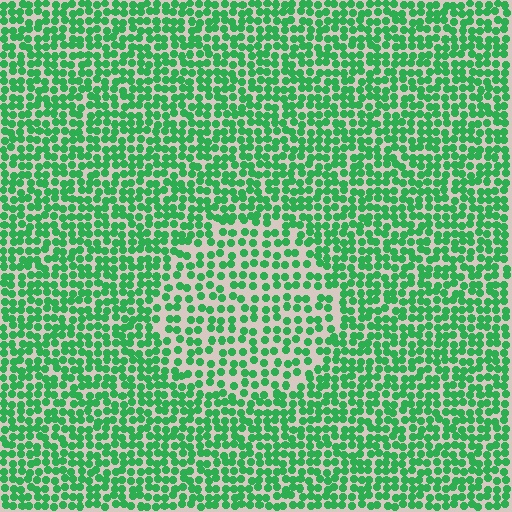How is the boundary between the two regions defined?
The boundary is defined by a change in element density (approximately 1.6x ratio). All elements are the same color, size, and shape.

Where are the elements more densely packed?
The elements are more densely packed outside the circle boundary.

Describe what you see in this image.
The image contains small green elements arranged at two different densities. A circle-shaped region is visible where the elements are less densely packed than the surrounding area.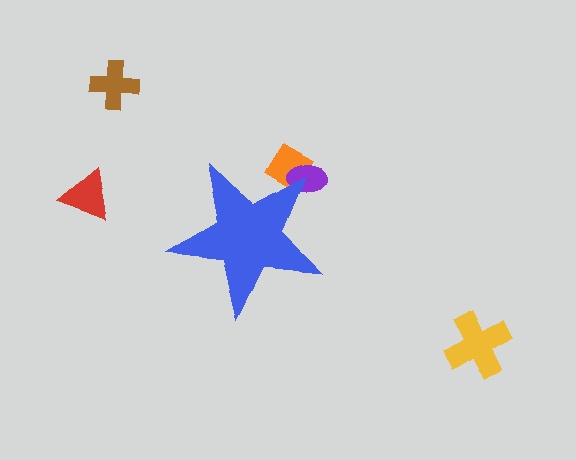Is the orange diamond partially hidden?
Yes, the orange diamond is partially hidden behind the blue star.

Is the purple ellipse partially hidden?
Yes, the purple ellipse is partially hidden behind the blue star.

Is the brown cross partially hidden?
No, the brown cross is fully visible.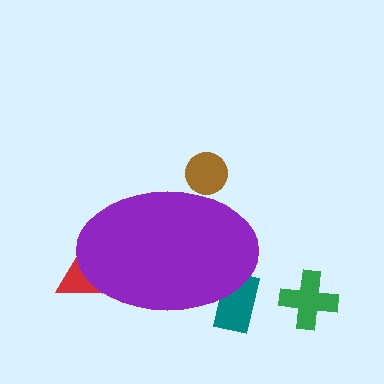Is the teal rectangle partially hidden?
Yes, the teal rectangle is partially hidden behind the purple ellipse.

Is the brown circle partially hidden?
Yes, the brown circle is partially hidden behind the purple ellipse.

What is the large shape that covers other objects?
A purple ellipse.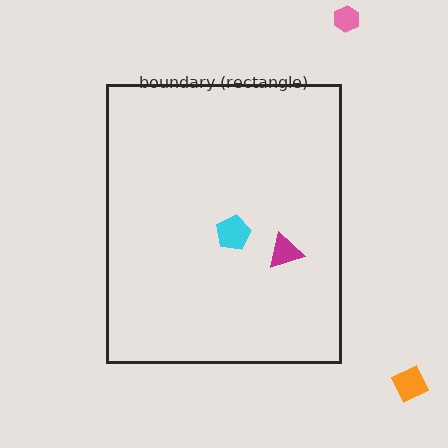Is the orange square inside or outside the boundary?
Outside.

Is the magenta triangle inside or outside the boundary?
Inside.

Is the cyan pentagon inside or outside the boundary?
Inside.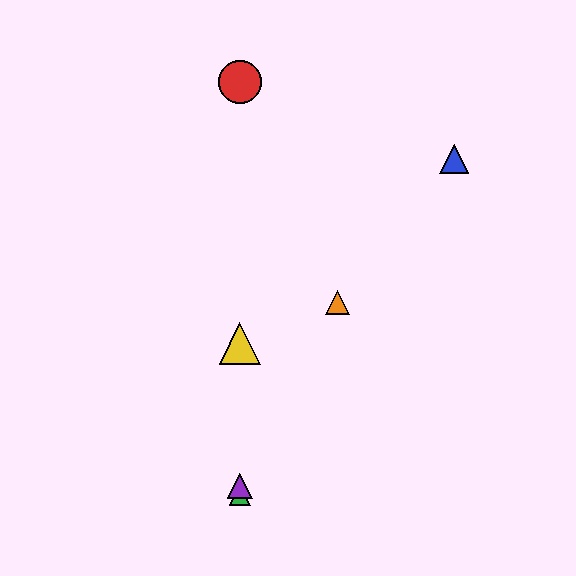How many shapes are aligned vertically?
4 shapes (the red circle, the green triangle, the yellow triangle, the purple triangle) are aligned vertically.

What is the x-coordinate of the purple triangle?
The purple triangle is at x≈240.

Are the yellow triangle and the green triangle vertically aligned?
Yes, both are at x≈240.